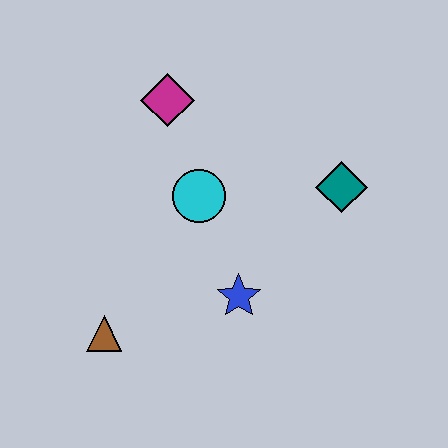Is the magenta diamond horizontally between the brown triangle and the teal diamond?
Yes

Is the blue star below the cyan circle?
Yes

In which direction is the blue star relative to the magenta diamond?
The blue star is below the magenta diamond.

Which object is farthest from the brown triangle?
The teal diamond is farthest from the brown triangle.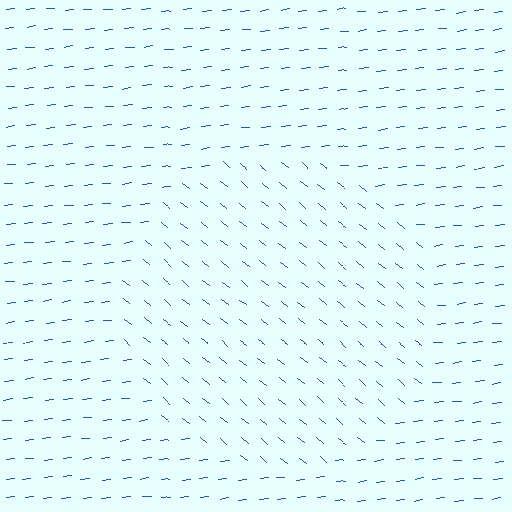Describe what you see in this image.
The image is filled with small blue line segments. A circle region in the image has lines oriented differently from the surrounding lines, creating a visible texture boundary.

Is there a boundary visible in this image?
Yes, there is a texture boundary formed by a change in line orientation.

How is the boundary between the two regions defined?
The boundary is defined purely by a change in line orientation (approximately 45 degrees difference). All lines are the same color and thickness.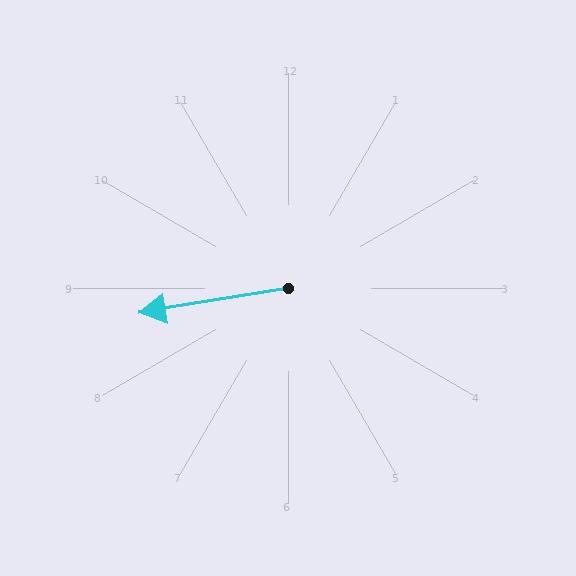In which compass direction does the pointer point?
West.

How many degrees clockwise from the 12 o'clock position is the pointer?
Approximately 261 degrees.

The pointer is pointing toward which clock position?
Roughly 9 o'clock.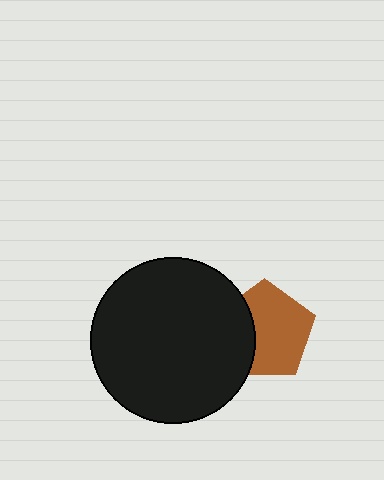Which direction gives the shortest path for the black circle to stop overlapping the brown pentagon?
Moving left gives the shortest separation.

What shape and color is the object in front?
The object in front is a black circle.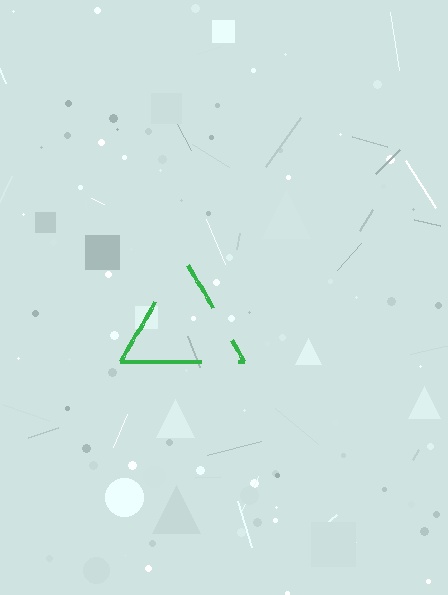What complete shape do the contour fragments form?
The contour fragments form a triangle.